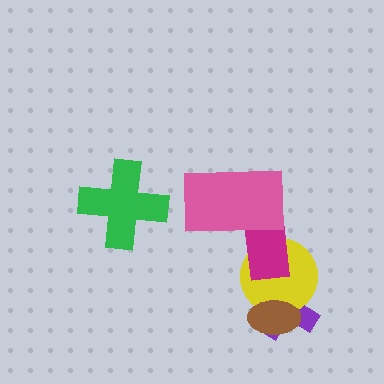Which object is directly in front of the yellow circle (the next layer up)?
The magenta rectangle is directly in front of the yellow circle.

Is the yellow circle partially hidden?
Yes, it is partially covered by another shape.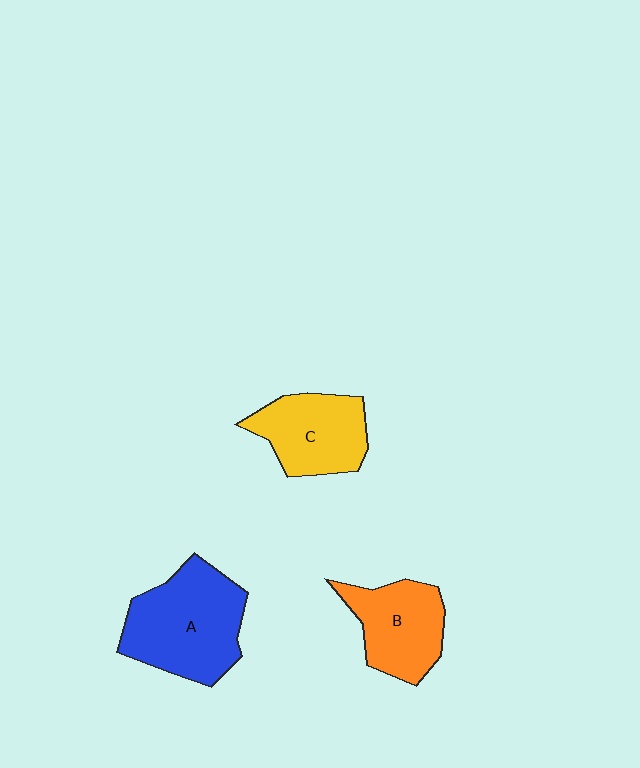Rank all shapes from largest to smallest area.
From largest to smallest: A (blue), C (yellow), B (orange).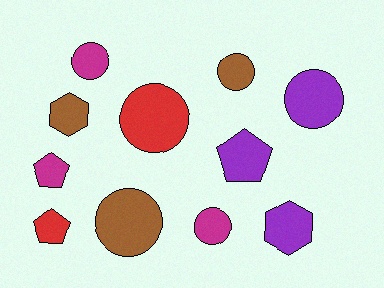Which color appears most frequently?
Brown, with 3 objects.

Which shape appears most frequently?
Circle, with 6 objects.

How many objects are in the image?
There are 11 objects.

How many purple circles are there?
There is 1 purple circle.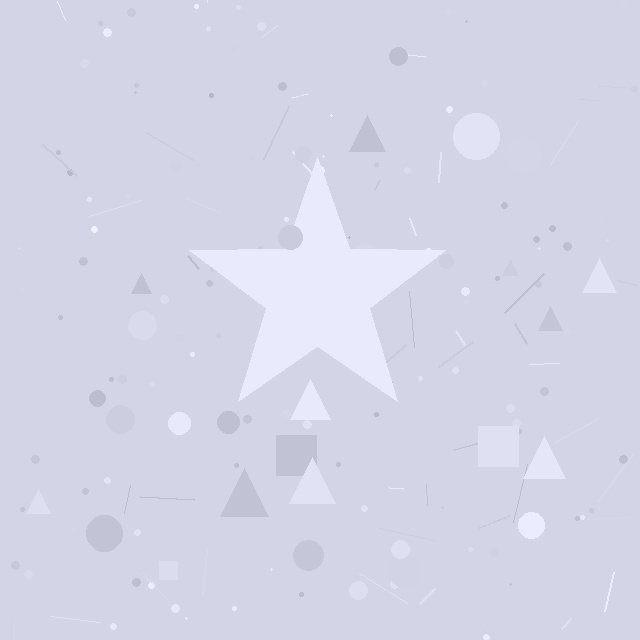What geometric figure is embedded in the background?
A star is embedded in the background.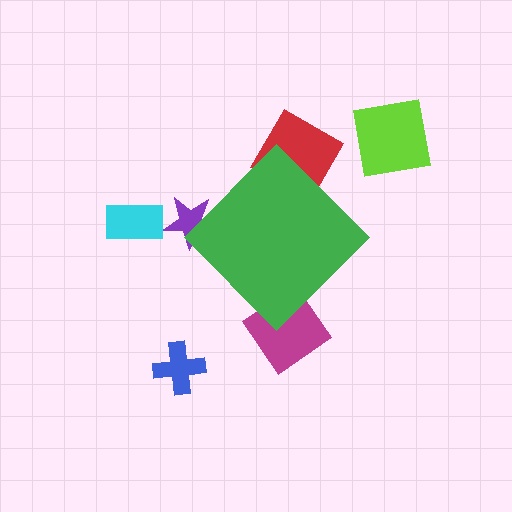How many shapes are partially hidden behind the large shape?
3 shapes are partially hidden.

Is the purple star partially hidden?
Yes, the purple star is partially hidden behind the green diamond.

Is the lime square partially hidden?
No, the lime square is fully visible.